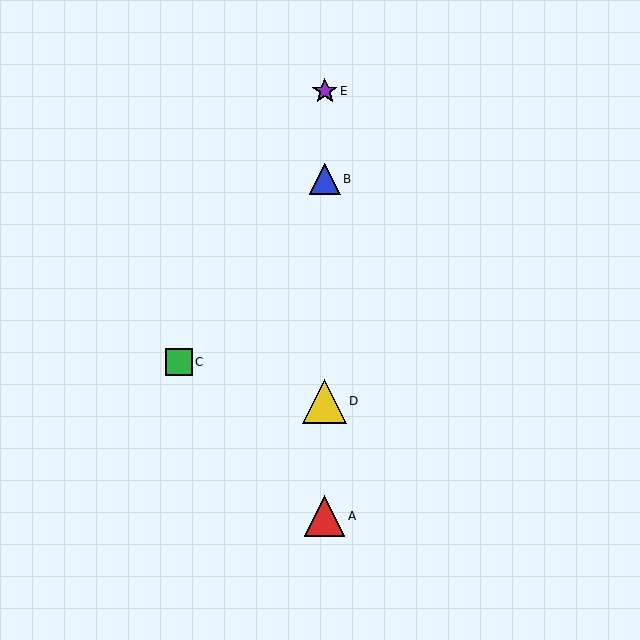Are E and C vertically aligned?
No, E is at x≈325 and C is at x≈179.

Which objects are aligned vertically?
Objects A, B, D, E are aligned vertically.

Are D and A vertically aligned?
Yes, both are at x≈325.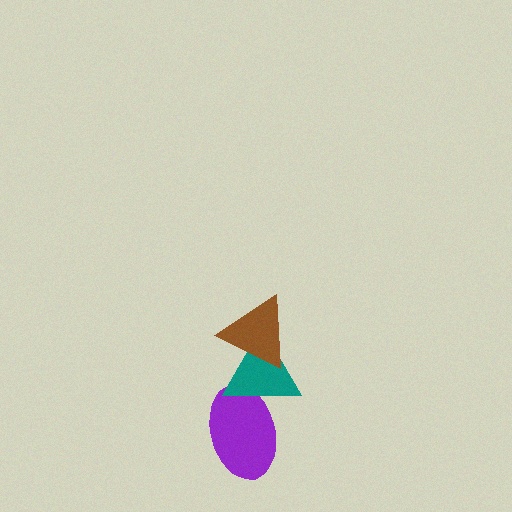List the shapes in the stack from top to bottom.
From top to bottom: the brown triangle, the teal triangle, the purple ellipse.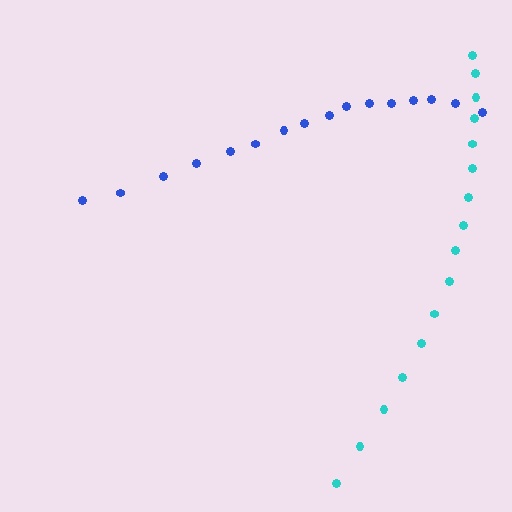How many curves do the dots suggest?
There are 2 distinct paths.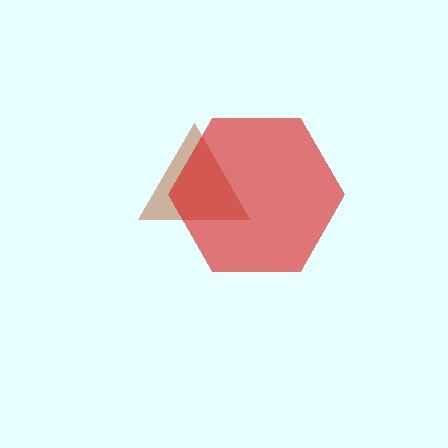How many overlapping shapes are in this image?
There are 2 overlapping shapes in the image.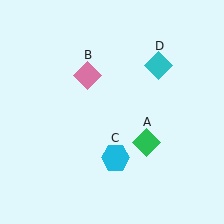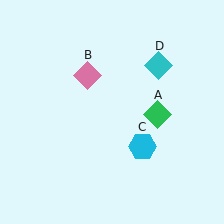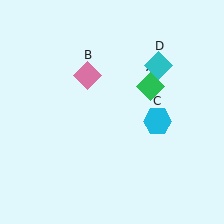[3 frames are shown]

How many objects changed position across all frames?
2 objects changed position: green diamond (object A), cyan hexagon (object C).